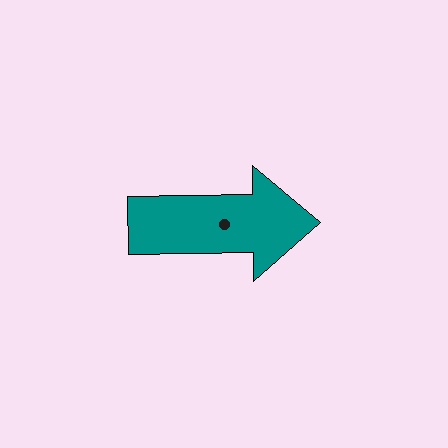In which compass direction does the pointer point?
East.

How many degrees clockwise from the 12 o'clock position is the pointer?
Approximately 89 degrees.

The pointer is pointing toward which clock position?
Roughly 3 o'clock.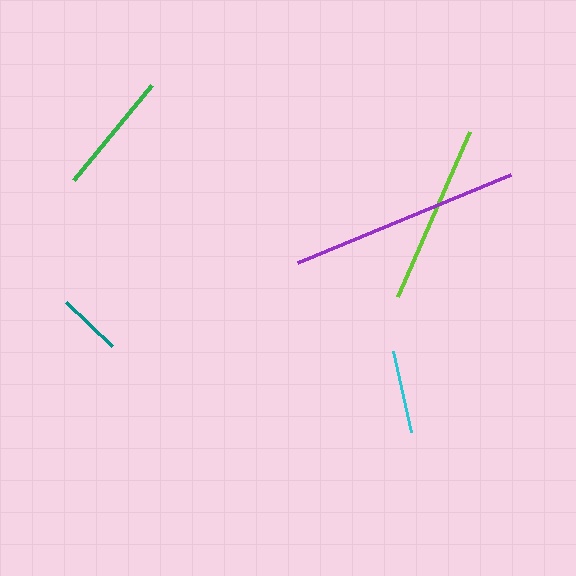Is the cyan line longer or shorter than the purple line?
The purple line is longer than the cyan line.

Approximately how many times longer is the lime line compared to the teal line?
The lime line is approximately 2.8 times the length of the teal line.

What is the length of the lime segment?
The lime segment is approximately 180 pixels long.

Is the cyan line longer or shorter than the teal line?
The cyan line is longer than the teal line.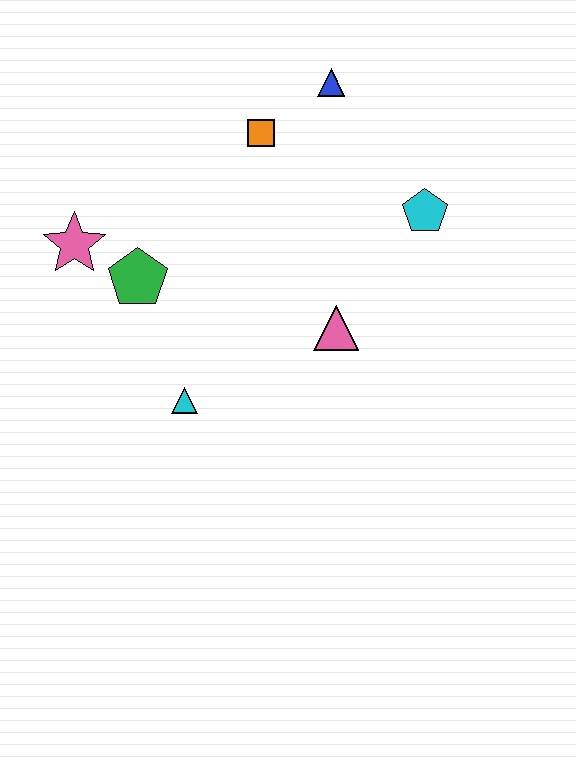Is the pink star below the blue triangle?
Yes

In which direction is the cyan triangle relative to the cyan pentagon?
The cyan triangle is to the left of the cyan pentagon.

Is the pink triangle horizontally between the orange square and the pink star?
No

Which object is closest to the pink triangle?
The cyan pentagon is closest to the pink triangle.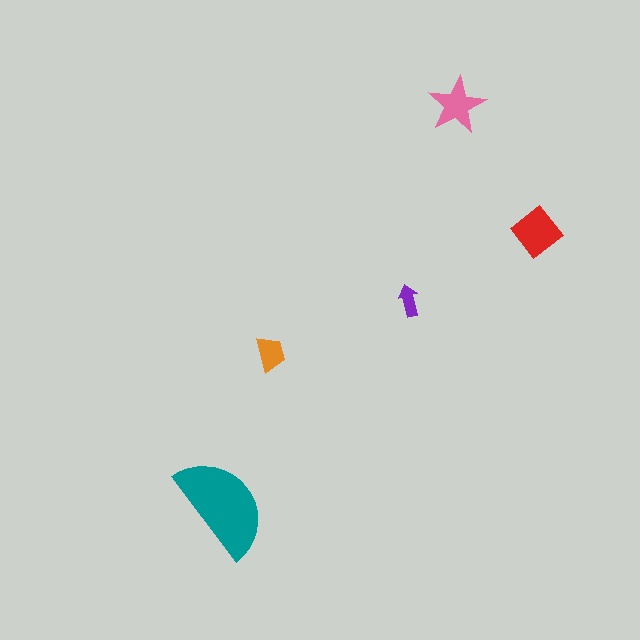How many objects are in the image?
There are 5 objects in the image.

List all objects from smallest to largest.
The purple arrow, the orange trapezoid, the pink star, the red diamond, the teal semicircle.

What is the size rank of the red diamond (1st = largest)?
2nd.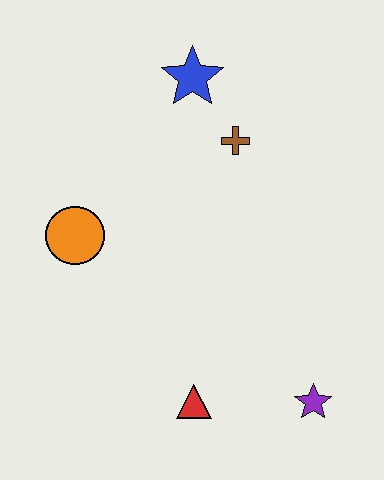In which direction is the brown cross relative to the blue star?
The brown cross is below the blue star.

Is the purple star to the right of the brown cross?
Yes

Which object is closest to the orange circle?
The brown cross is closest to the orange circle.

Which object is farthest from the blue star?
The purple star is farthest from the blue star.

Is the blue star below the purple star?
No